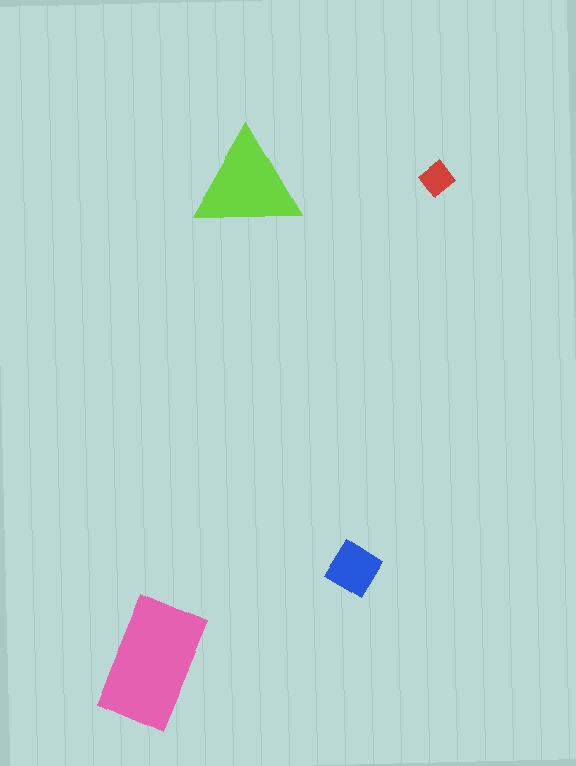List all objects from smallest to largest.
The red diamond, the blue diamond, the lime triangle, the pink rectangle.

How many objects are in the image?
There are 4 objects in the image.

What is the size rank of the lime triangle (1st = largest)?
2nd.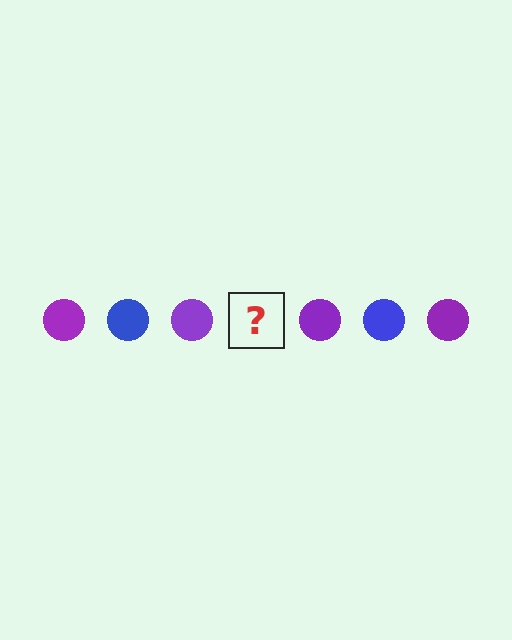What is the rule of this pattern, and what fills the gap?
The rule is that the pattern cycles through purple, blue circles. The gap should be filled with a blue circle.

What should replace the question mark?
The question mark should be replaced with a blue circle.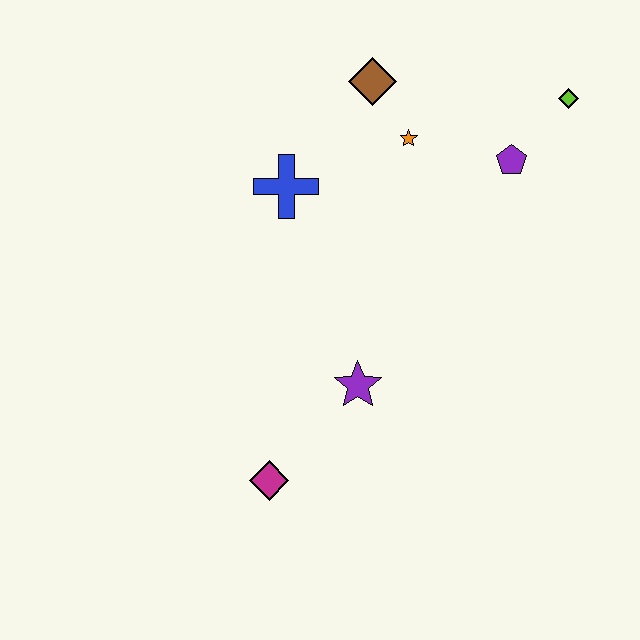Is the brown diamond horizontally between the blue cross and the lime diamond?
Yes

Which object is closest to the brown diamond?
The orange star is closest to the brown diamond.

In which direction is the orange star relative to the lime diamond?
The orange star is to the left of the lime diamond.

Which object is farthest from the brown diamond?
The magenta diamond is farthest from the brown diamond.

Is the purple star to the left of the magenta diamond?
No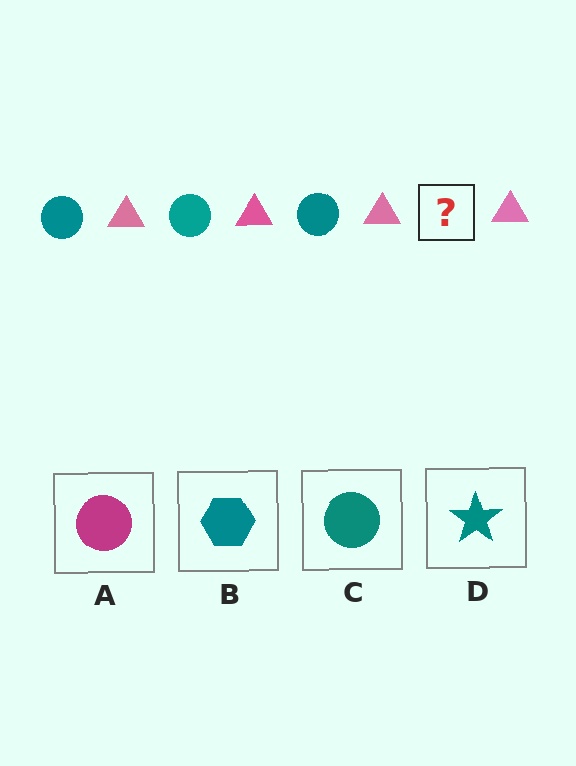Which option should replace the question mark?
Option C.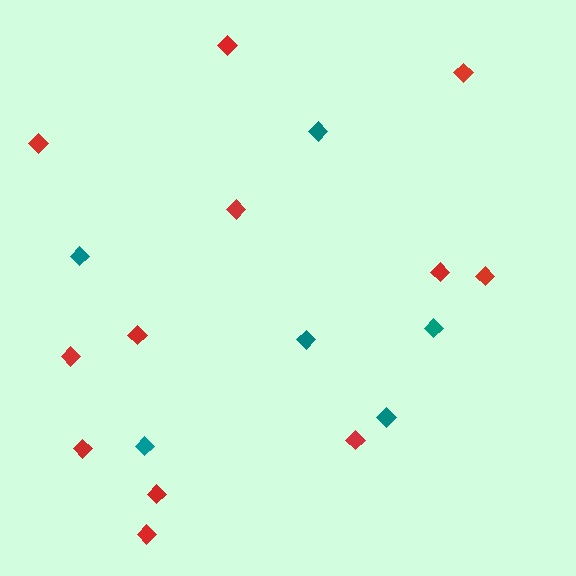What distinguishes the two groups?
There are 2 groups: one group of red diamonds (12) and one group of teal diamonds (6).